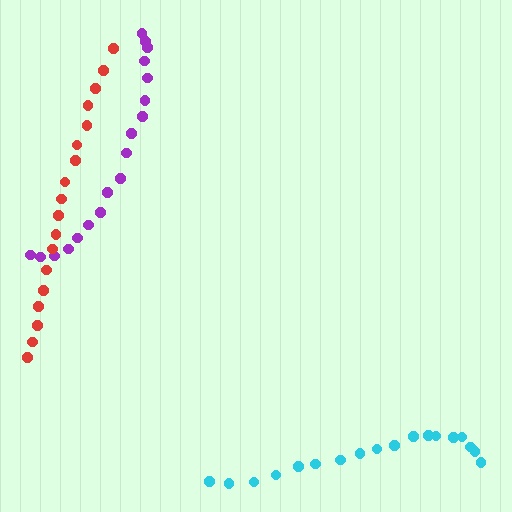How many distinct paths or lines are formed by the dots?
There are 3 distinct paths.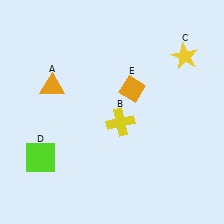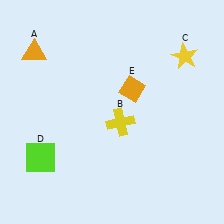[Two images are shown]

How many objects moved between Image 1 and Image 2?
1 object moved between the two images.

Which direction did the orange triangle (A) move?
The orange triangle (A) moved up.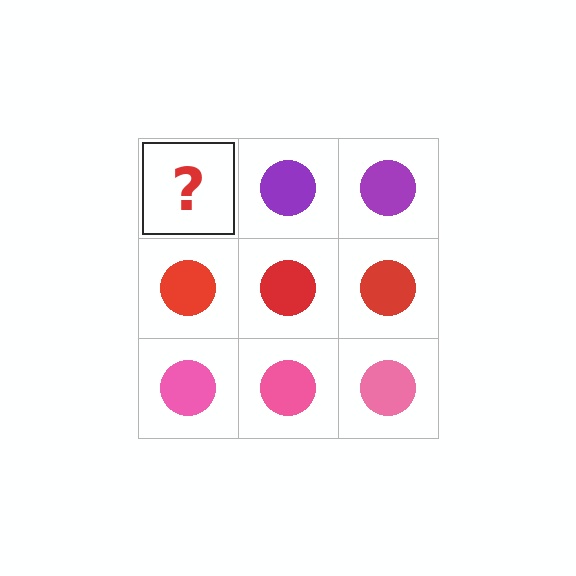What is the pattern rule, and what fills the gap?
The rule is that each row has a consistent color. The gap should be filled with a purple circle.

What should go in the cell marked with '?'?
The missing cell should contain a purple circle.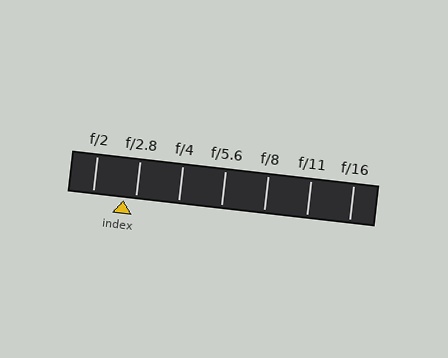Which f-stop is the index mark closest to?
The index mark is closest to f/2.8.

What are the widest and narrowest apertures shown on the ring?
The widest aperture shown is f/2 and the narrowest is f/16.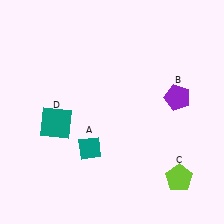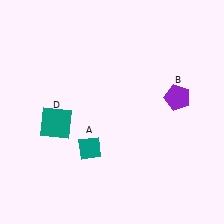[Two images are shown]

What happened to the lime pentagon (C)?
The lime pentagon (C) was removed in Image 2. It was in the bottom-right area of Image 1.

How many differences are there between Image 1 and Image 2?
There is 1 difference between the two images.